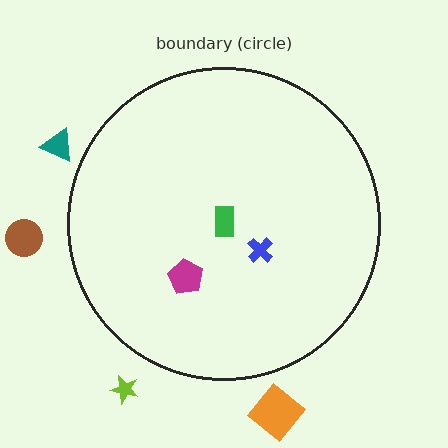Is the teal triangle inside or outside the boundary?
Outside.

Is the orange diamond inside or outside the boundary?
Outside.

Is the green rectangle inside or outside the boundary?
Inside.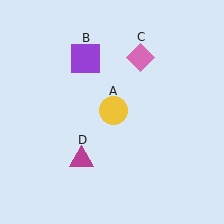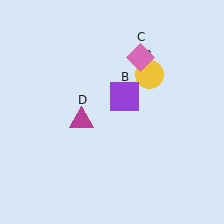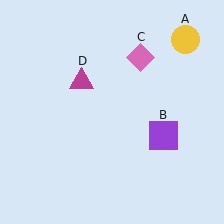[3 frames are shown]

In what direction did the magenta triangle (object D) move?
The magenta triangle (object D) moved up.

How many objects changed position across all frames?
3 objects changed position: yellow circle (object A), purple square (object B), magenta triangle (object D).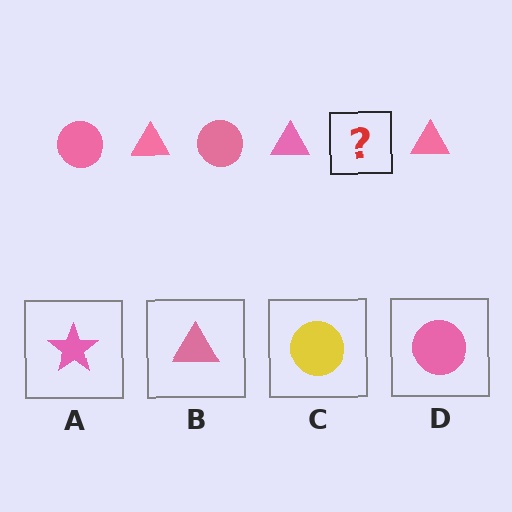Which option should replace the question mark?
Option D.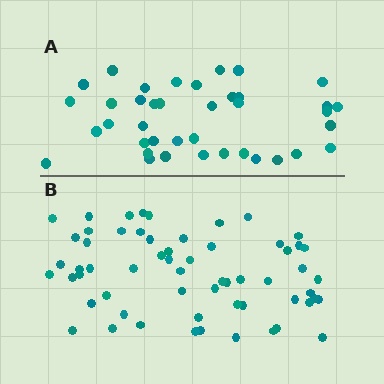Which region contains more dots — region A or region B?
Region B (the bottom region) has more dots.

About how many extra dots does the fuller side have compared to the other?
Region B has approximately 20 more dots than region A.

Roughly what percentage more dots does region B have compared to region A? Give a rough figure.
About 55% more.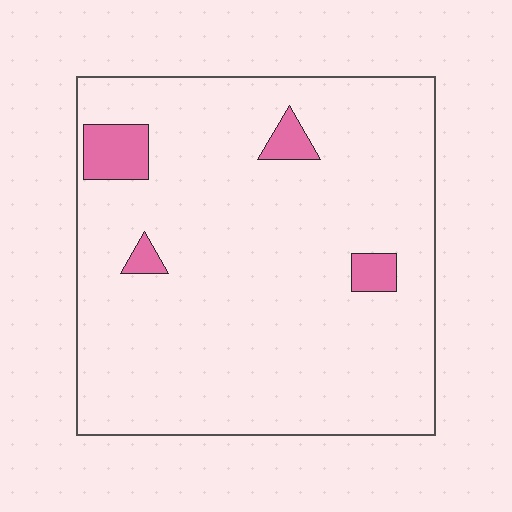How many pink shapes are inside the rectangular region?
4.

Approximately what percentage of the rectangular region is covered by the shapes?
Approximately 5%.